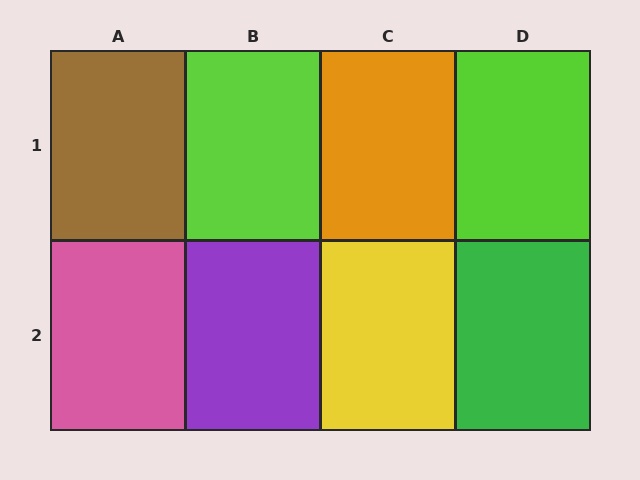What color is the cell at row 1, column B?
Lime.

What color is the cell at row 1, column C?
Orange.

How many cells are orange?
1 cell is orange.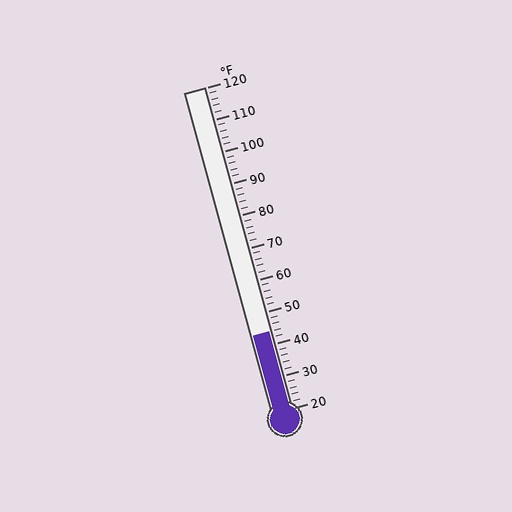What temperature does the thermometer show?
The thermometer shows approximately 44°F.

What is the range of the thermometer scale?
The thermometer scale ranges from 20°F to 120°F.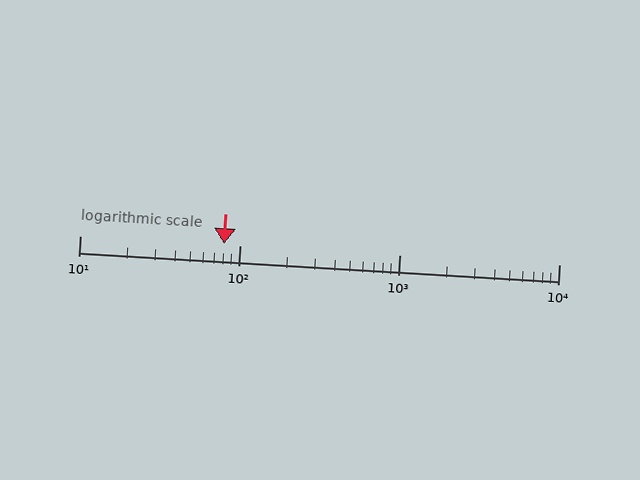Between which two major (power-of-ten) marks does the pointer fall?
The pointer is between 10 and 100.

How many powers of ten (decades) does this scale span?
The scale spans 3 decades, from 10 to 10000.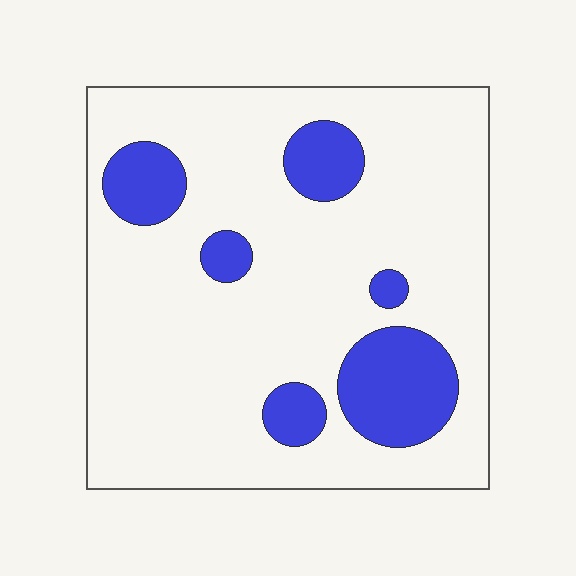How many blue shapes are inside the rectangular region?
6.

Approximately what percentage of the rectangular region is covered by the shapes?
Approximately 20%.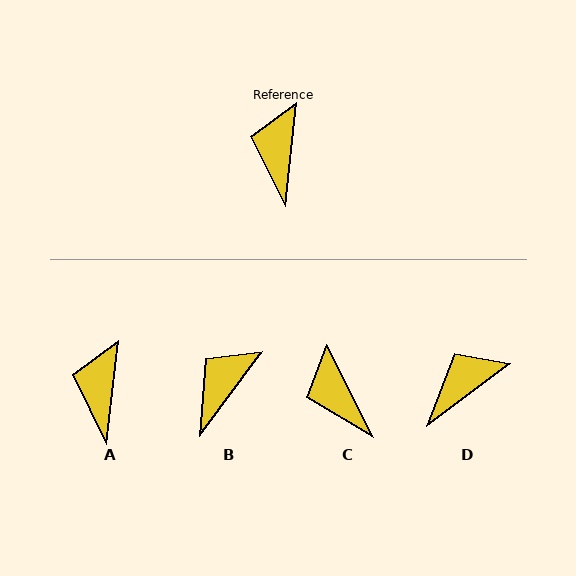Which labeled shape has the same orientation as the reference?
A.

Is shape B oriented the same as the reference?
No, it is off by about 30 degrees.